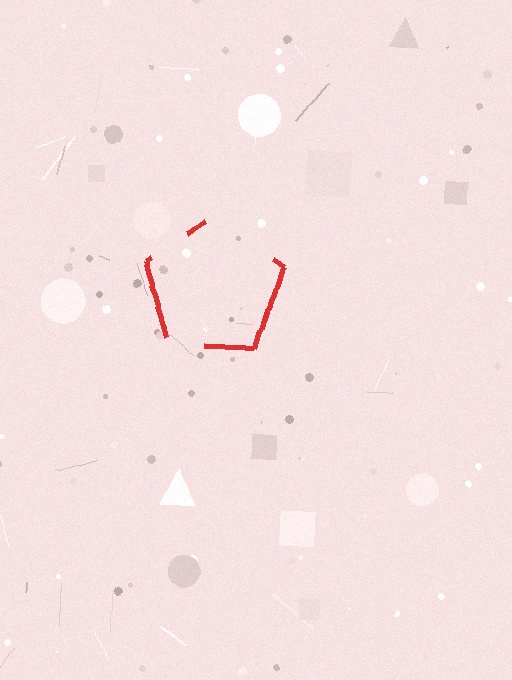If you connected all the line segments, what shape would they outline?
They would outline a pentagon.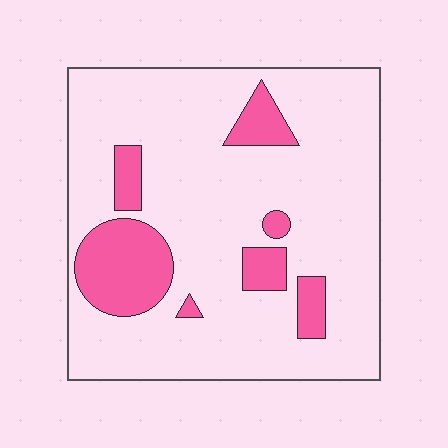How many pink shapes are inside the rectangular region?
7.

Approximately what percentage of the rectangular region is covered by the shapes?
Approximately 15%.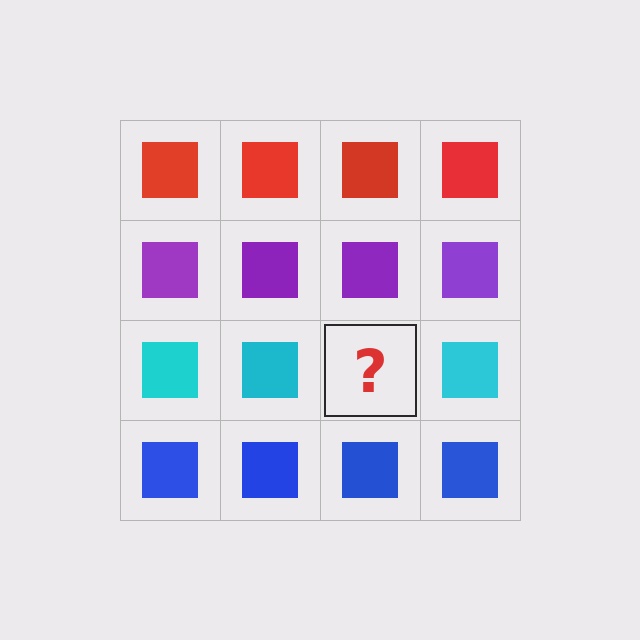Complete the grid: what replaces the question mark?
The question mark should be replaced with a cyan square.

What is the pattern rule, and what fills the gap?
The rule is that each row has a consistent color. The gap should be filled with a cyan square.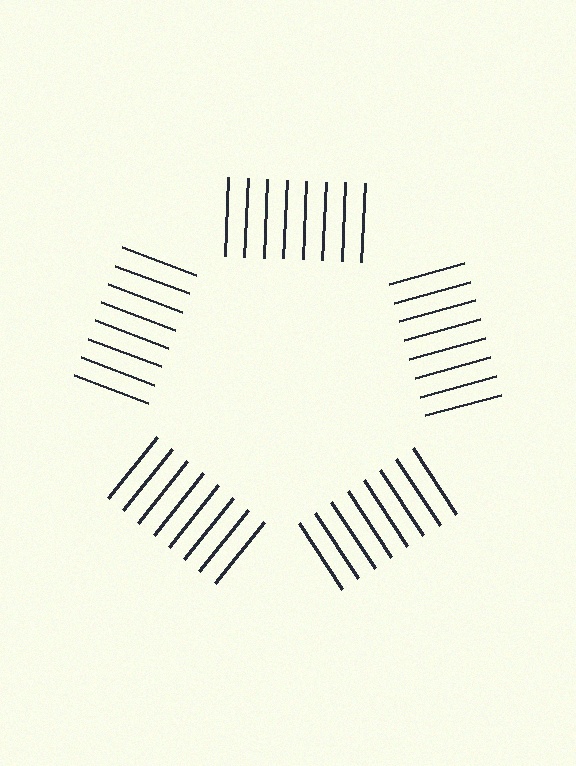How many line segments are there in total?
40 — 8 along each of the 5 edges.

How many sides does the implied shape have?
5 sides — the line-ends trace a pentagon.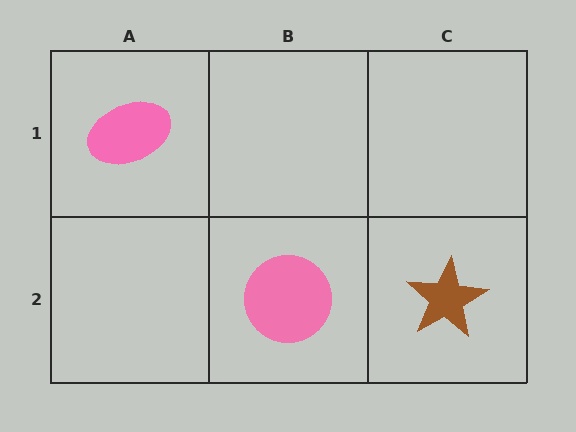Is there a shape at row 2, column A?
No, that cell is empty.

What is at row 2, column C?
A brown star.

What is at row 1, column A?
A pink ellipse.